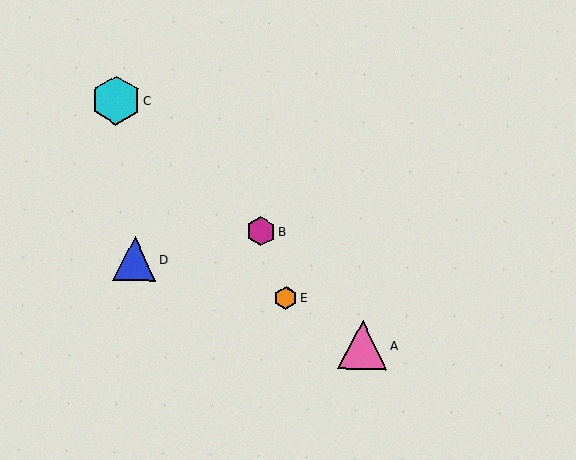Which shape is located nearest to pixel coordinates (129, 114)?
The cyan hexagon (labeled C) at (116, 100) is nearest to that location.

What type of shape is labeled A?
Shape A is a pink triangle.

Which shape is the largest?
The cyan hexagon (labeled C) is the largest.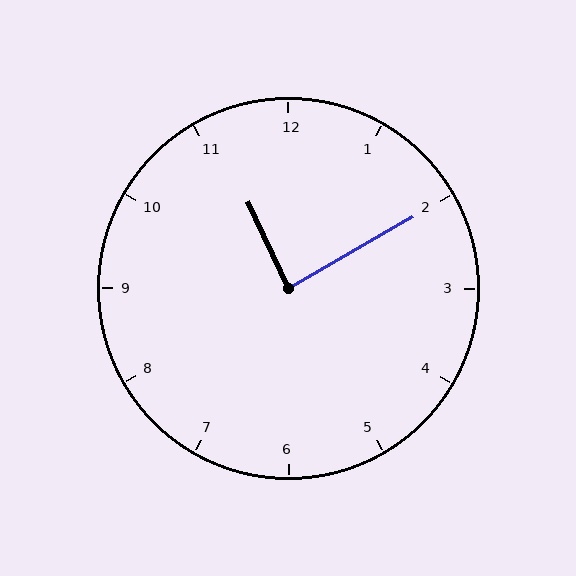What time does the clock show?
11:10.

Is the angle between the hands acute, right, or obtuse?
It is right.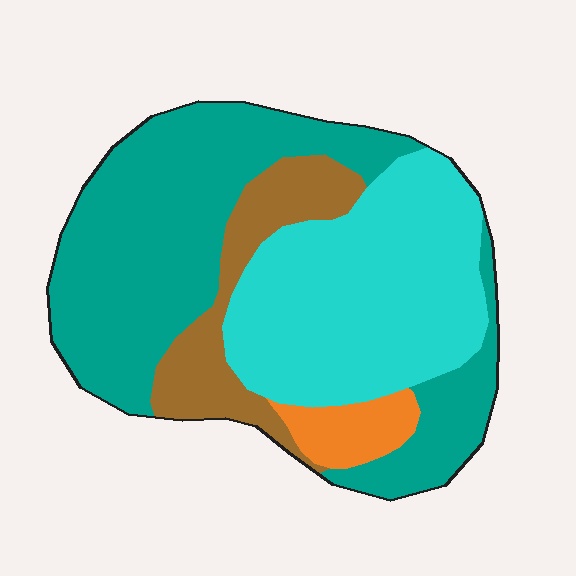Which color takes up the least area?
Orange, at roughly 5%.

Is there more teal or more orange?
Teal.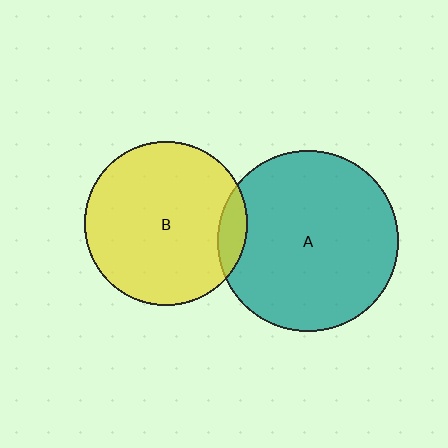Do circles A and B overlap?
Yes.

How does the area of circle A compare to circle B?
Approximately 1.2 times.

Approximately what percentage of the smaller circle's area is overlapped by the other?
Approximately 10%.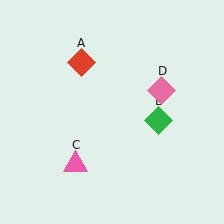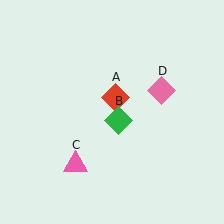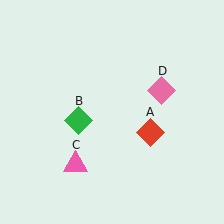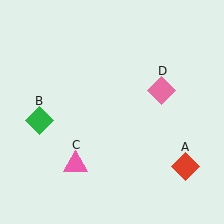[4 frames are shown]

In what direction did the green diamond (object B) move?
The green diamond (object B) moved left.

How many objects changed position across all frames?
2 objects changed position: red diamond (object A), green diamond (object B).